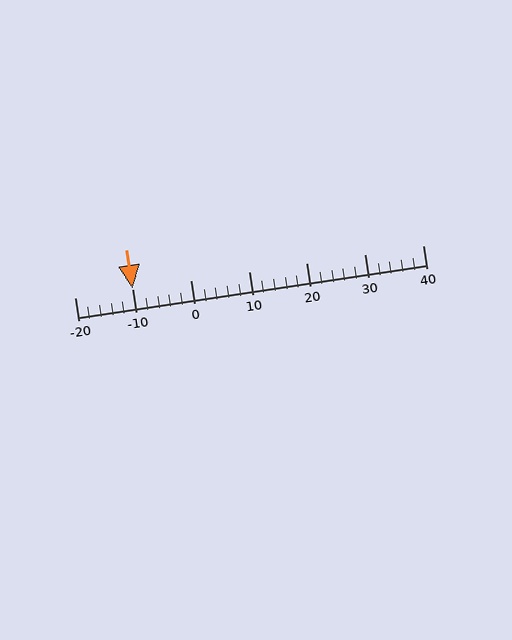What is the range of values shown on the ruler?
The ruler shows values from -20 to 40.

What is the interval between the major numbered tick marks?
The major tick marks are spaced 10 units apart.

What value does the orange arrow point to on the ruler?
The orange arrow points to approximately -10.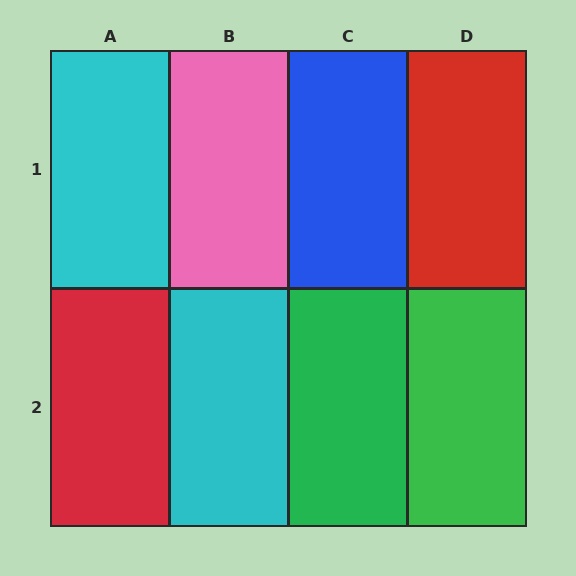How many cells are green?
2 cells are green.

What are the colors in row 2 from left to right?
Red, cyan, green, green.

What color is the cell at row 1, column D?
Red.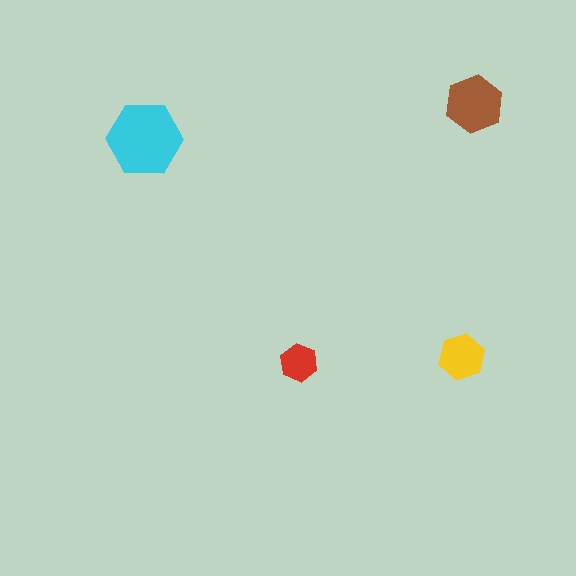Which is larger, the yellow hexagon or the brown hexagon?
The brown one.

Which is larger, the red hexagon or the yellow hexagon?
The yellow one.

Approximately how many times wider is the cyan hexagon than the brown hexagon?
About 1.5 times wider.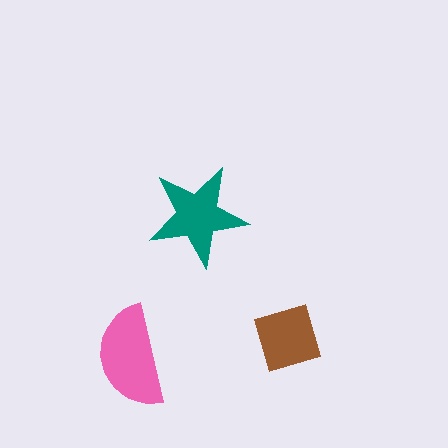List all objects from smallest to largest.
The brown diamond, the teal star, the pink semicircle.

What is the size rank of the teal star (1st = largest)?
2nd.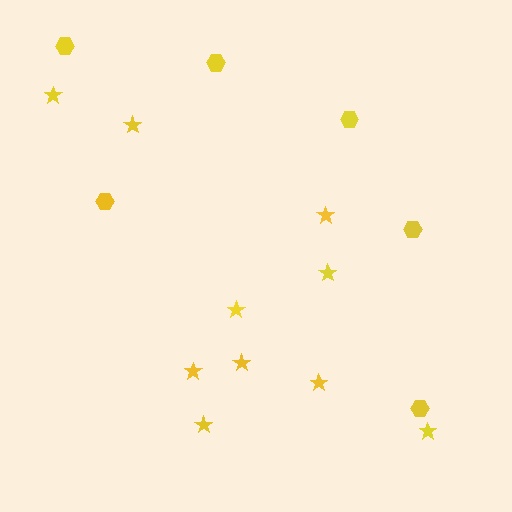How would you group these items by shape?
There are 2 groups: one group of hexagons (6) and one group of stars (10).